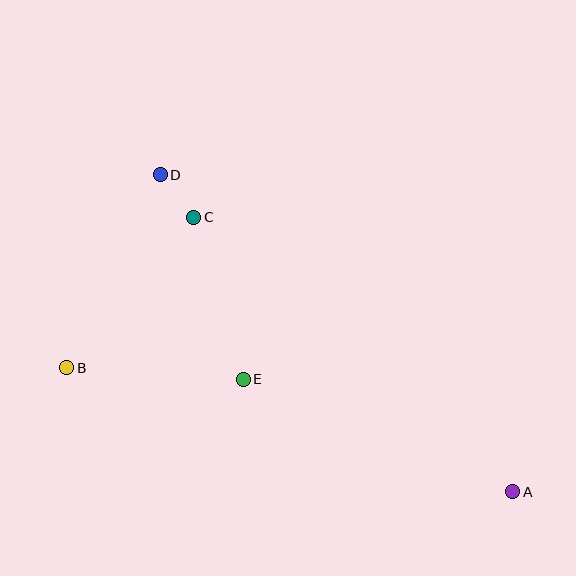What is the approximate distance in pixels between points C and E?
The distance between C and E is approximately 169 pixels.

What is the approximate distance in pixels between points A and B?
The distance between A and B is approximately 463 pixels.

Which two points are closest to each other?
Points C and D are closest to each other.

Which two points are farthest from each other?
Points A and D are farthest from each other.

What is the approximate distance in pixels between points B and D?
The distance between B and D is approximately 214 pixels.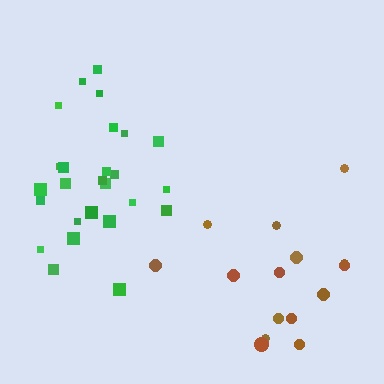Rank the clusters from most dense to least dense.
green, brown.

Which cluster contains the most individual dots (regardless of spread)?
Green (26).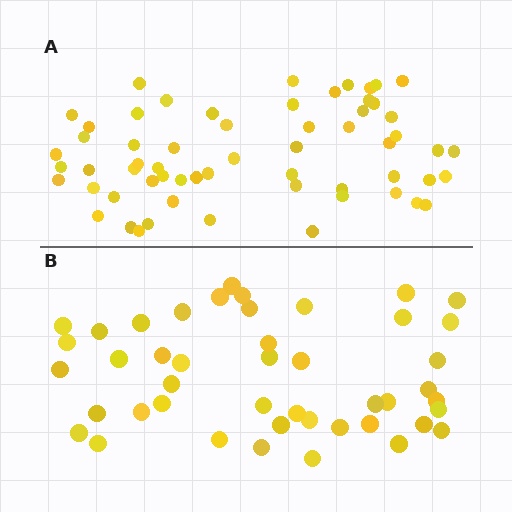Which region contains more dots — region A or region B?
Region A (the top region) has more dots.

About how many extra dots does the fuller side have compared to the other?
Region A has approximately 15 more dots than region B.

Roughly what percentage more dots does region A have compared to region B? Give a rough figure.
About 35% more.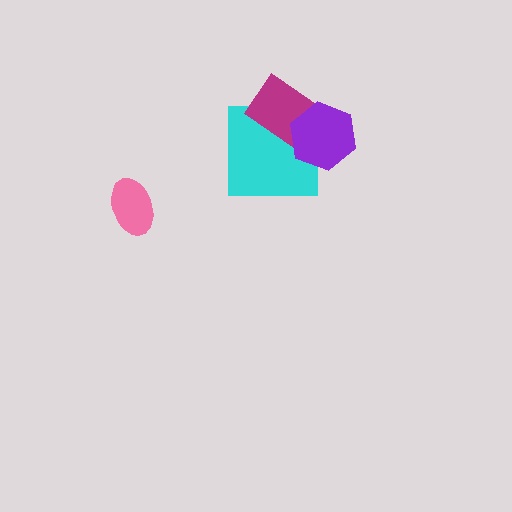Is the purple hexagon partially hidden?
No, no other shape covers it.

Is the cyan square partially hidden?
Yes, it is partially covered by another shape.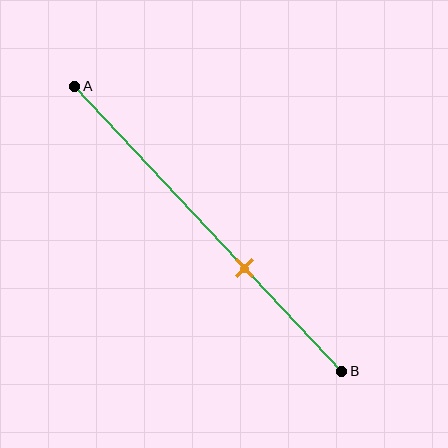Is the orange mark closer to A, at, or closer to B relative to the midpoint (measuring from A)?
The orange mark is closer to point B than the midpoint of segment AB.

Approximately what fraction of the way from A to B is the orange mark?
The orange mark is approximately 65% of the way from A to B.